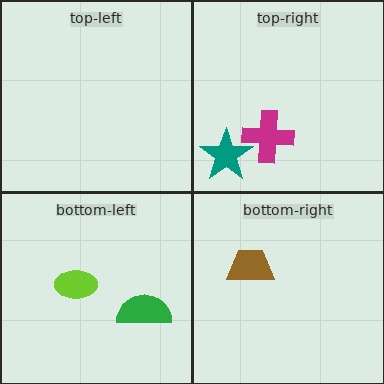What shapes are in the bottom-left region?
The lime ellipse, the green semicircle.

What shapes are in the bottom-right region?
The brown trapezoid.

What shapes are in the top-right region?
The teal star, the magenta cross.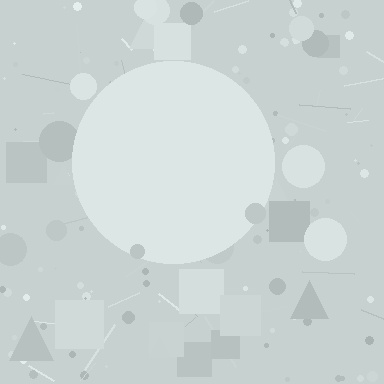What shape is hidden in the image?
A circle is hidden in the image.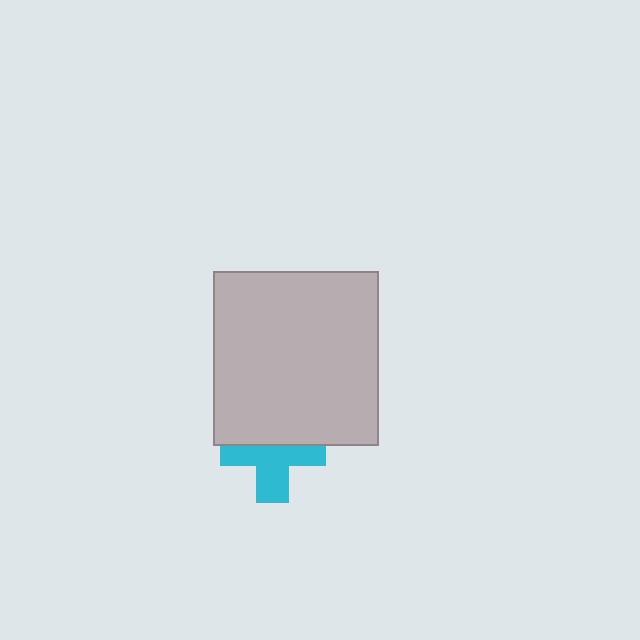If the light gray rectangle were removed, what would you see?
You would see the complete cyan cross.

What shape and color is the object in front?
The object in front is a light gray rectangle.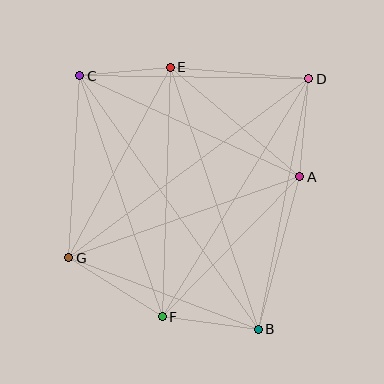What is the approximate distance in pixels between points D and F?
The distance between D and F is approximately 279 pixels.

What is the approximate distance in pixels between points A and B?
The distance between A and B is approximately 158 pixels.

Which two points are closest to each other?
Points C and E are closest to each other.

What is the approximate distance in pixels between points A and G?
The distance between A and G is approximately 245 pixels.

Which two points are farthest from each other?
Points B and C are farthest from each other.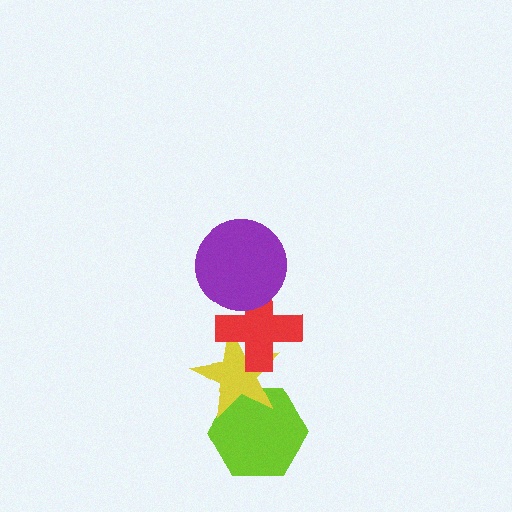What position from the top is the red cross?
The red cross is 2nd from the top.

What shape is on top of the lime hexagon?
The yellow star is on top of the lime hexagon.